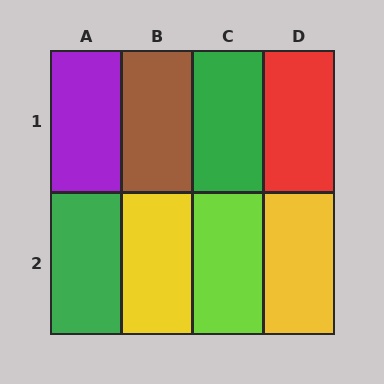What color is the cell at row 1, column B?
Brown.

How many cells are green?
2 cells are green.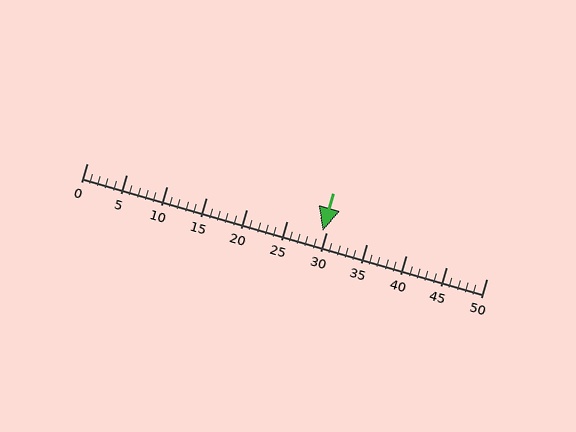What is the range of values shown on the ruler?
The ruler shows values from 0 to 50.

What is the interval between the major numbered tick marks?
The major tick marks are spaced 5 units apart.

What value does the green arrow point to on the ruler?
The green arrow points to approximately 30.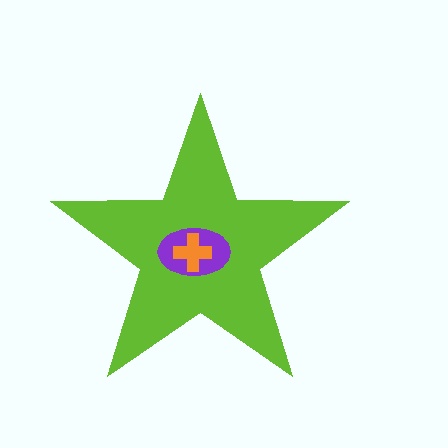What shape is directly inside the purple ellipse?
The orange cross.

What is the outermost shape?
The lime star.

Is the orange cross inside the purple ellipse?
Yes.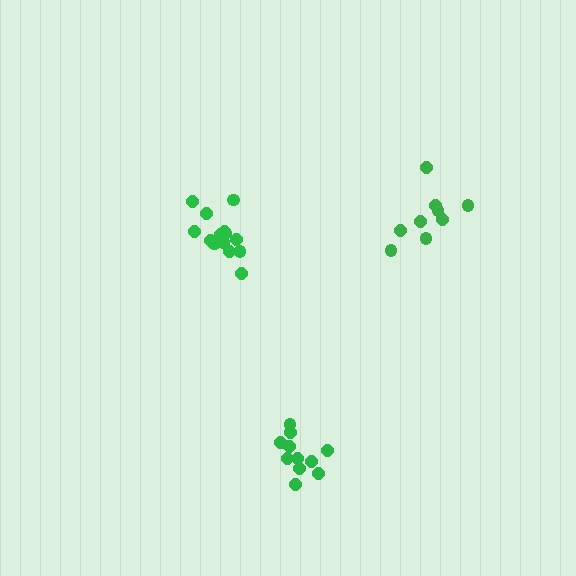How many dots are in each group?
Group 1: 9 dots, Group 2: 14 dots, Group 3: 11 dots (34 total).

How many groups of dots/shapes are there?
There are 3 groups.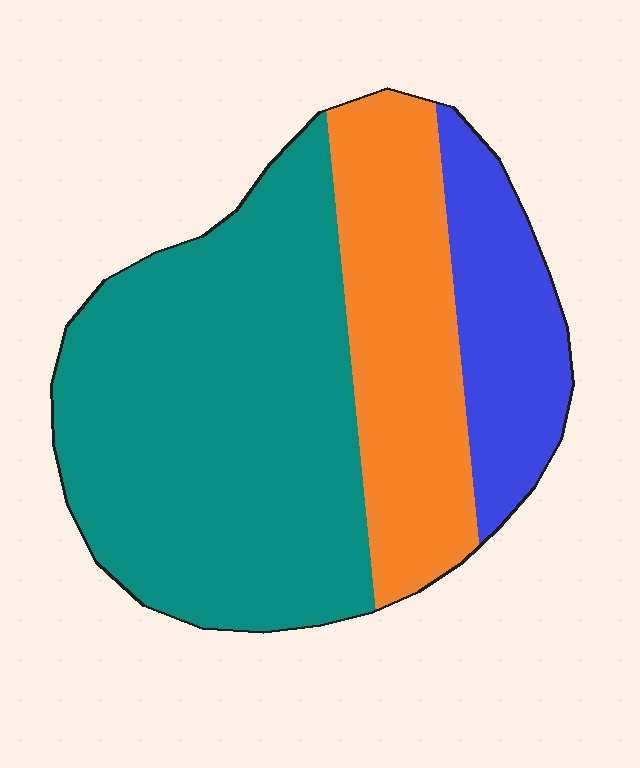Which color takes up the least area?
Blue, at roughly 15%.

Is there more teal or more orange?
Teal.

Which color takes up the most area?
Teal, at roughly 55%.